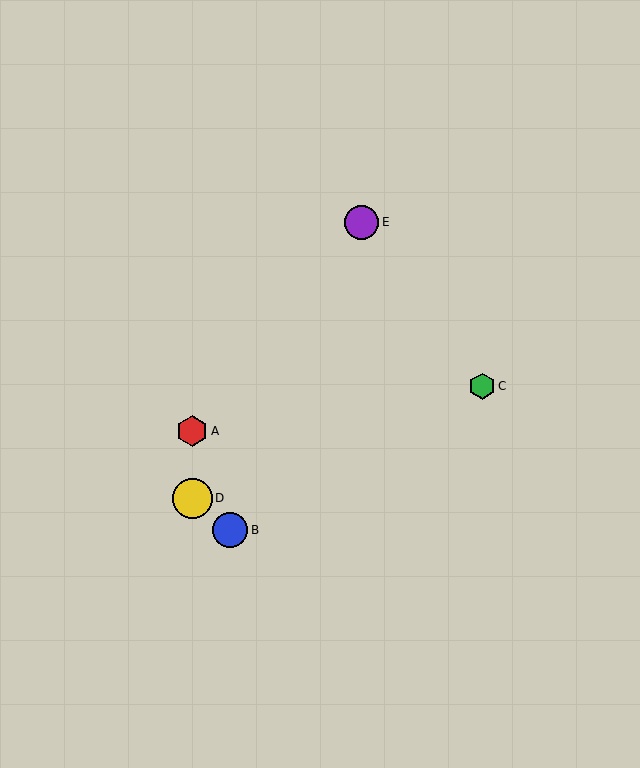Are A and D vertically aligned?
Yes, both are at x≈192.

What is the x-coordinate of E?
Object E is at x≈362.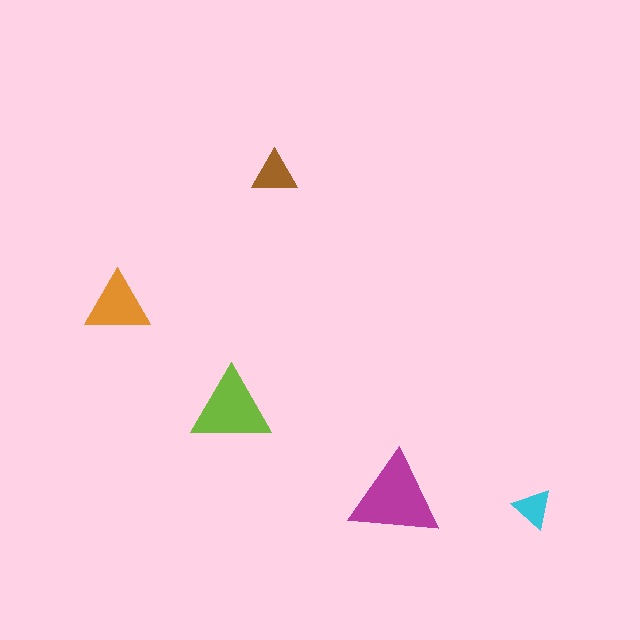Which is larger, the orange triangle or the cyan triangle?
The orange one.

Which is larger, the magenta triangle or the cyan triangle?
The magenta one.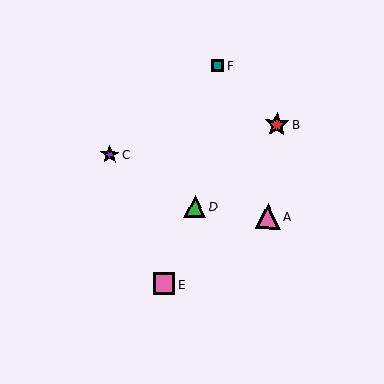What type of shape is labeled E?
Shape E is a pink square.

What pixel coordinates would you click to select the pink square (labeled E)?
Click at (164, 284) to select the pink square E.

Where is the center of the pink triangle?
The center of the pink triangle is at (268, 216).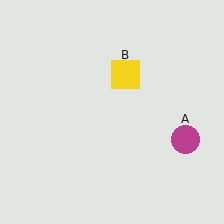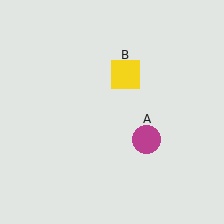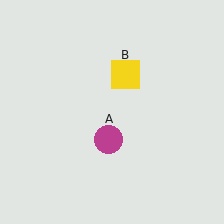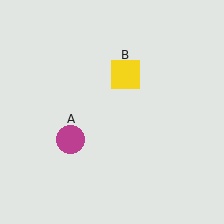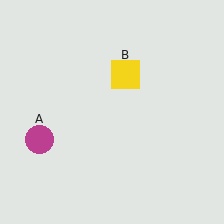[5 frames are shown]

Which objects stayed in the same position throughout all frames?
Yellow square (object B) remained stationary.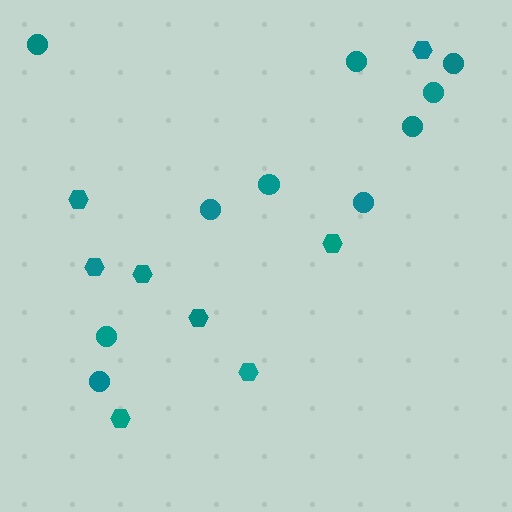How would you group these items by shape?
There are 2 groups: one group of circles (10) and one group of hexagons (8).